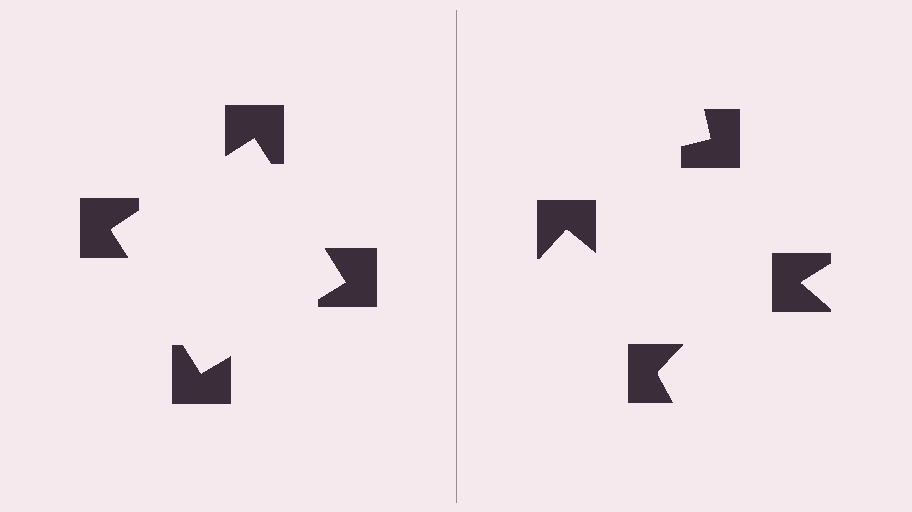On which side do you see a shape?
An illusory square appears on the left side. On the right side the wedge cuts are rotated, so no coherent shape forms.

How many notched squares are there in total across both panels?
8 — 4 on each side.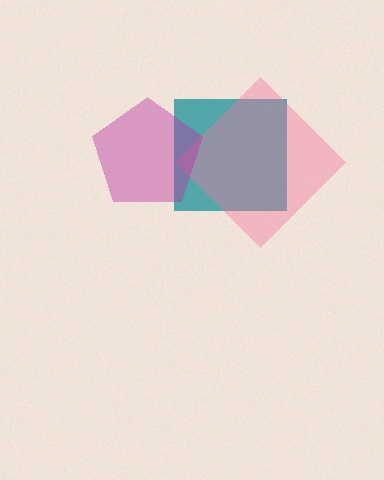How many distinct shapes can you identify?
There are 3 distinct shapes: a teal square, a pink diamond, a magenta pentagon.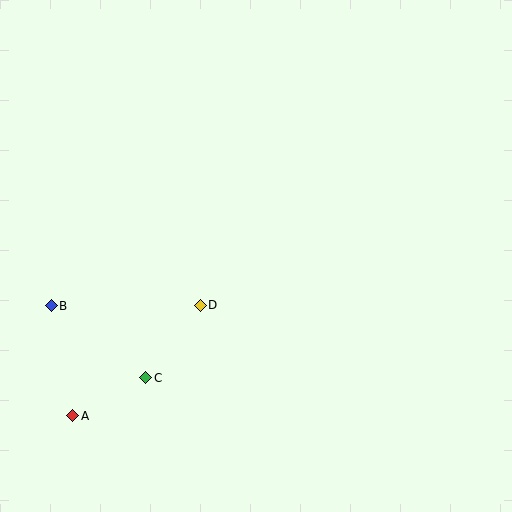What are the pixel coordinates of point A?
Point A is at (73, 416).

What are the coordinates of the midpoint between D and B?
The midpoint between D and B is at (126, 305).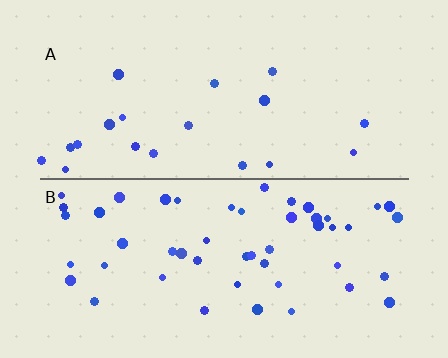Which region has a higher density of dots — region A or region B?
B (the bottom).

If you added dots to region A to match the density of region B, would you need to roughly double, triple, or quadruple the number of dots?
Approximately triple.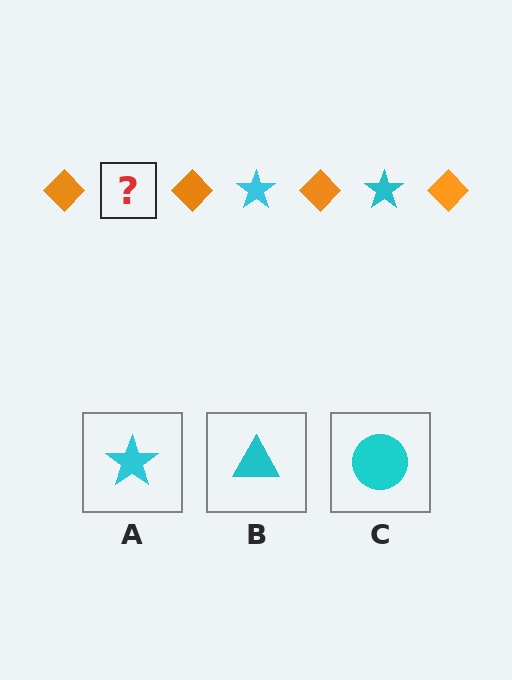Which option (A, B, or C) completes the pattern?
A.